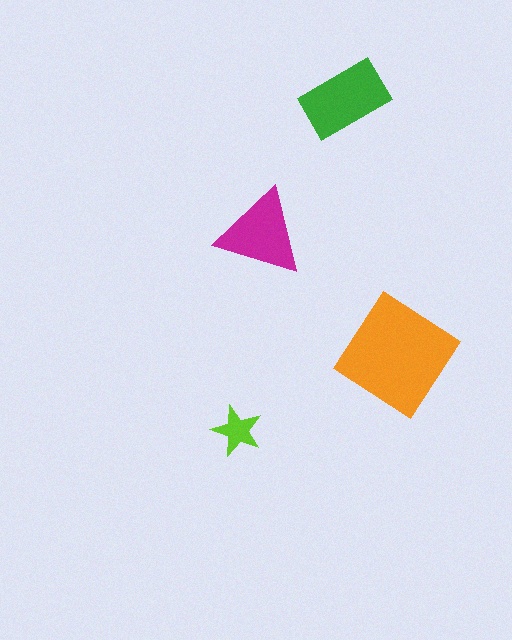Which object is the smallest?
The lime star.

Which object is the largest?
The orange diamond.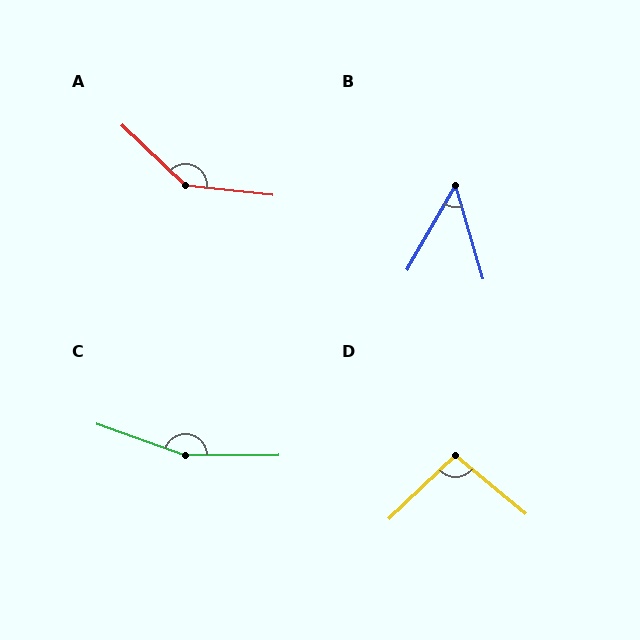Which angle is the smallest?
B, at approximately 46 degrees.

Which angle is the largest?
C, at approximately 160 degrees.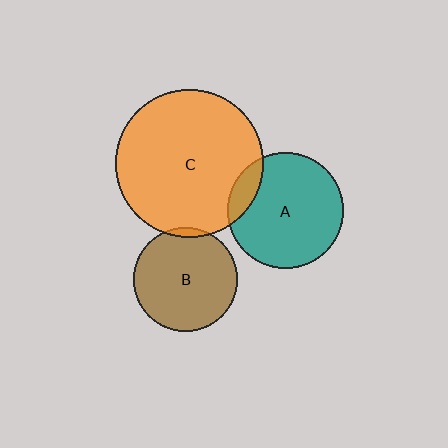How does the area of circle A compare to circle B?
Approximately 1.3 times.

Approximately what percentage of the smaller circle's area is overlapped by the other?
Approximately 5%.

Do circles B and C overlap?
Yes.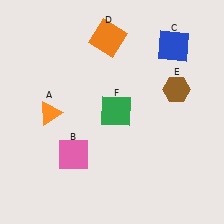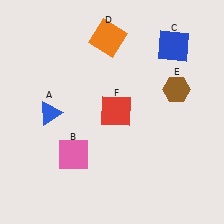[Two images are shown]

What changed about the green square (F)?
In Image 1, F is green. In Image 2, it changed to red.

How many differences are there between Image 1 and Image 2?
There are 2 differences between the two images.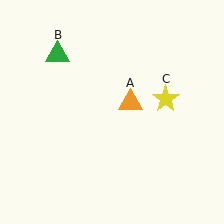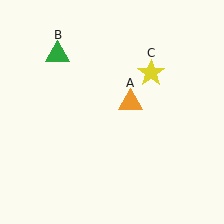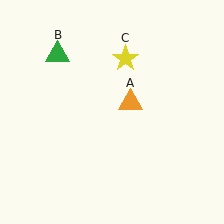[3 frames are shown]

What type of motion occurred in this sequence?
The yellow star (object C) rotated counterclockwise around the center of the scene.